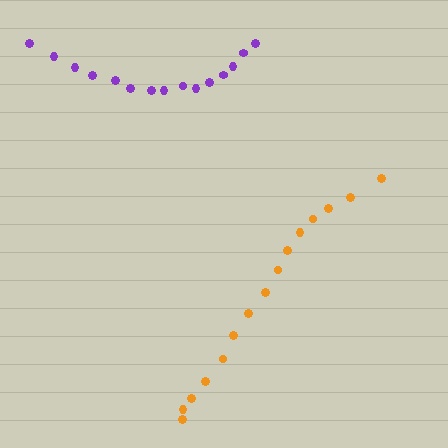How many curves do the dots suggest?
There are 2 distinct paths.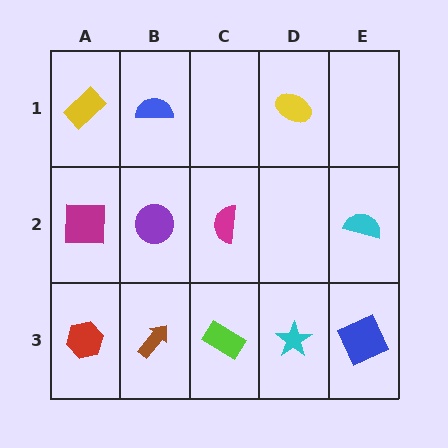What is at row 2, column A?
A magenta square.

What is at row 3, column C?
A lime rectangle.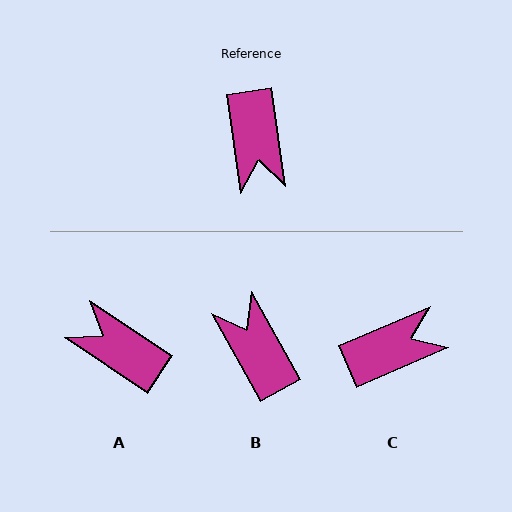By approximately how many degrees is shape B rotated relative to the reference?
Approximately 159 degrees clockwise.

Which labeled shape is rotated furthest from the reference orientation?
B, about 159 degrees away.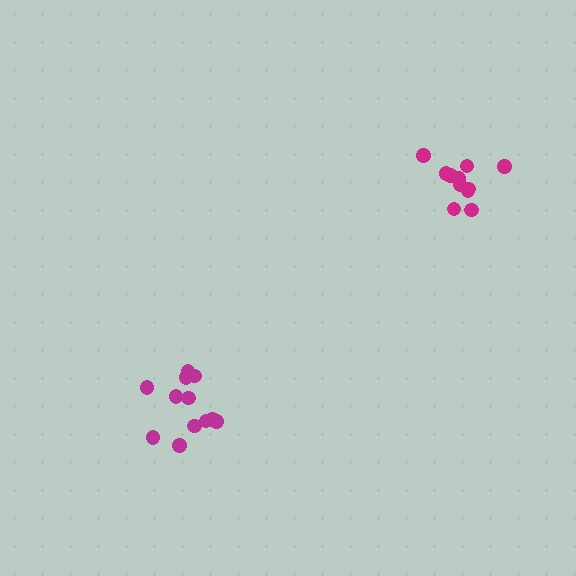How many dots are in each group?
Group 1: 11 dots, Group 2: 12 dots (23 total).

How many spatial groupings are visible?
There are 2 spatial groupings.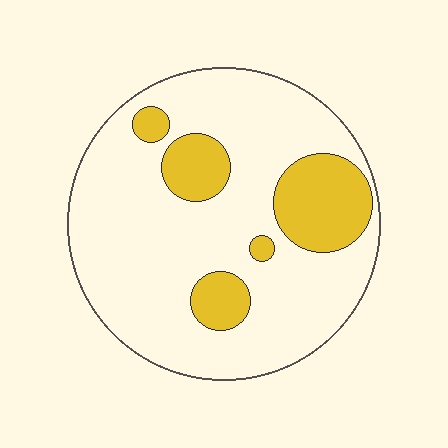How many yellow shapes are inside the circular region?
5.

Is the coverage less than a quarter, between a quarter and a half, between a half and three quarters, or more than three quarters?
Less than a quarter.